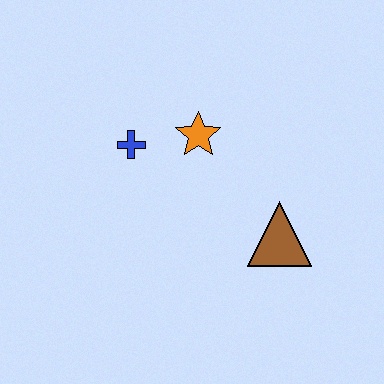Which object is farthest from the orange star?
The brown triangle is farthest from the orange star.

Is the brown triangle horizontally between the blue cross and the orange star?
No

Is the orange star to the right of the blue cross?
Yes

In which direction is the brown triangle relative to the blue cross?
The brown triangle is to the right of the blue cross.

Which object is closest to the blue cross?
The orange star is closest to the blue cross.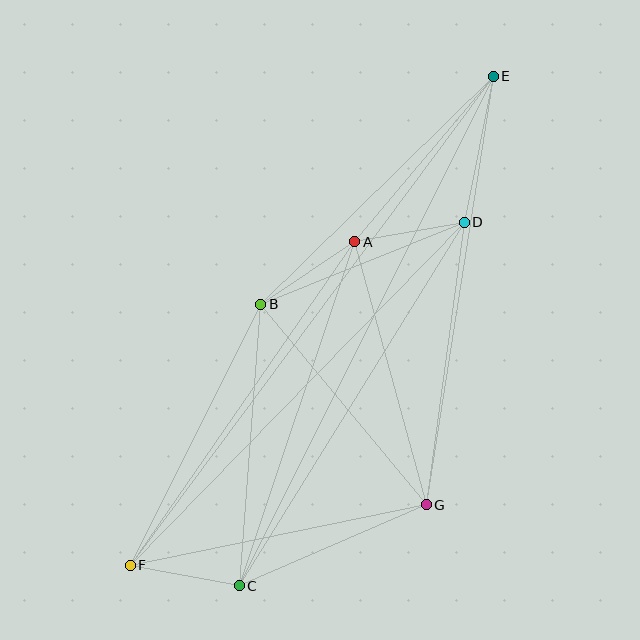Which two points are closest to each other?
Points C and F are closest to each other.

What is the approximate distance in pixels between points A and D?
The distance between A and D is approximately 111 pixels.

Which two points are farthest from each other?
Points E and F are farthest from each other.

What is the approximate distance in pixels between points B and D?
The distance between B and D is approximately 219 pixels.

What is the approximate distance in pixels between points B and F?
The distance between B and F is approximately 292 pixels.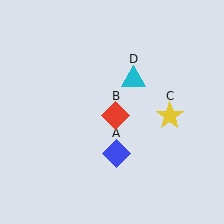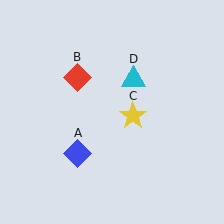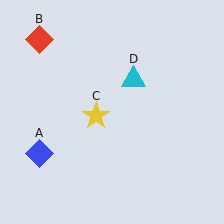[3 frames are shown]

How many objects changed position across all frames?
3 objects changed position: blue diamond (object A), red diamond (object B), yellow star (object C).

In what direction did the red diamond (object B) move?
The red diamond (object B) moved up and to the left.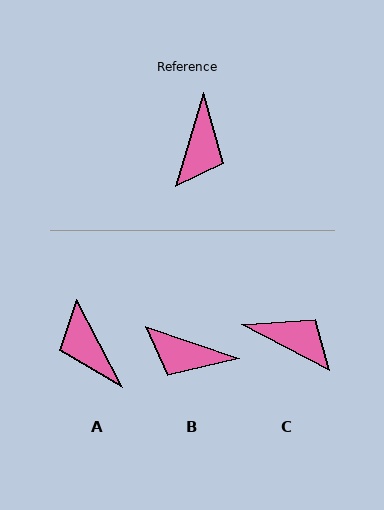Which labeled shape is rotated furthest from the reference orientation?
A, about 136 degrees away.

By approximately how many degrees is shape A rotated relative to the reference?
Approximately 136 degrees clockwise.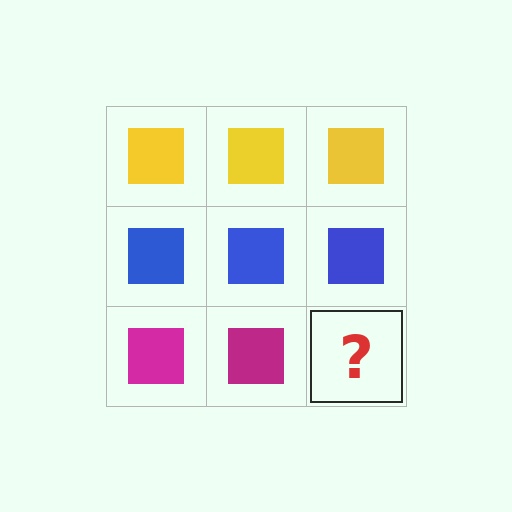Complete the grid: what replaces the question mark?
The question mark should be replaced with a magenta square.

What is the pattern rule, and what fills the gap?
The rule is that each row has a consistent color. The gap should be filled with a magenta square.